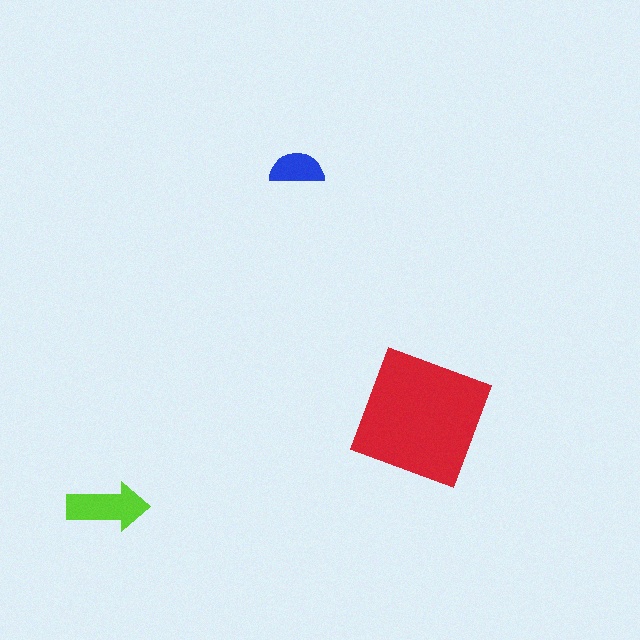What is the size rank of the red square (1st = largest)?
1st.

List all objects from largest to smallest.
The red square, the lime arrow, the blue semicircle.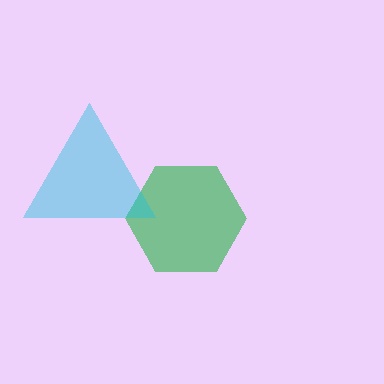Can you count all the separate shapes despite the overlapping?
Yes, there are 2 separate shapes.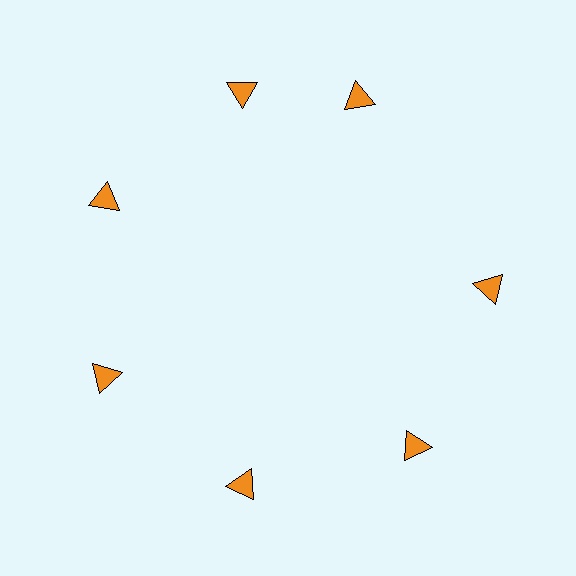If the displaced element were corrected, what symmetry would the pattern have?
It would have 7-fold rotational symmetry — the pattern would map onto itself every 51 degrees.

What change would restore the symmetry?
The symmetry would be restored by rotating it back into even spacing with its neighbors so that all 7 triangles sit at equal angles and equal distance from the center.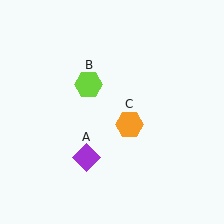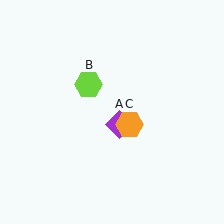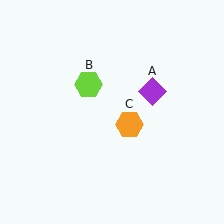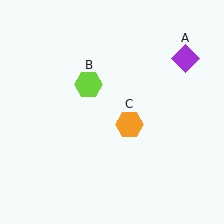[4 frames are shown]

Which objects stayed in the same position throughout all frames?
Lime hexagon (object B) and orange hexagon (object C) remained stationary.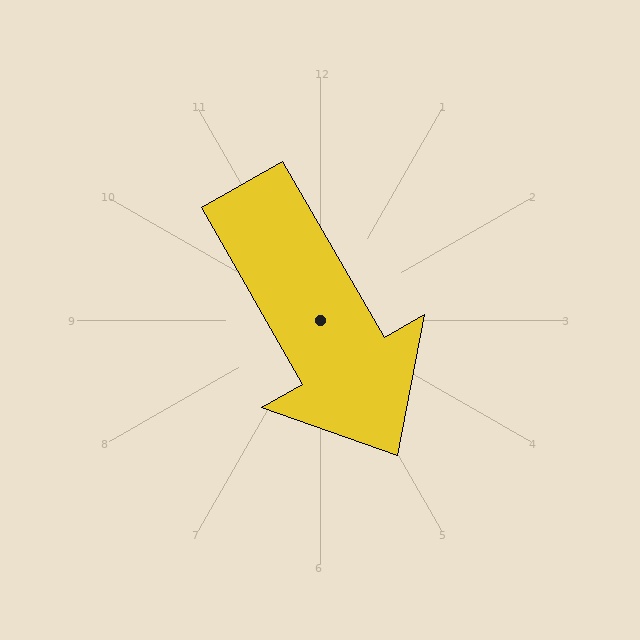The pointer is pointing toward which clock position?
Roughly 5 o'clock.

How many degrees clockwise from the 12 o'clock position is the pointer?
Approximately 150 degrees.